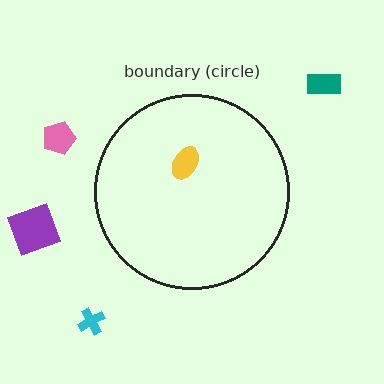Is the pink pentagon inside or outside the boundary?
Outside.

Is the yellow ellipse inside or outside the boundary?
Inside.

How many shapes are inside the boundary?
1 inside, 4 outside.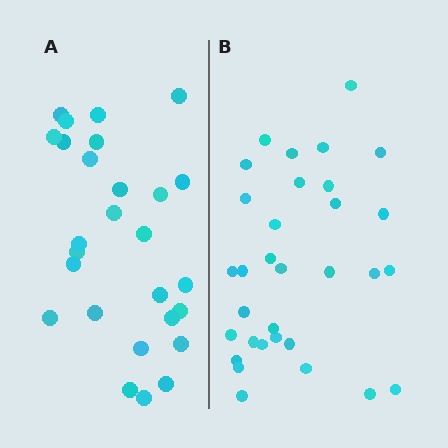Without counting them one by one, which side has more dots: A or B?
Region B (the right region) has more dots.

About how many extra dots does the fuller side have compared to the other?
Region B has about 5 more dots than region A.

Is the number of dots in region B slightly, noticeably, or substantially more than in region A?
Region B has only slightly more — the two regions are fairly close. The ratio is roughly 1.2 to 1.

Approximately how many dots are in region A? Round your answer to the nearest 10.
About 30 dots. (The exact count is 27, which rounds to 30.)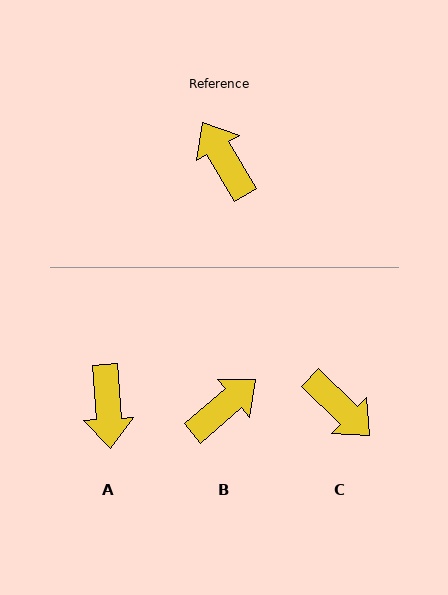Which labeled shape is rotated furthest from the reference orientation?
C, about 165 degrees away.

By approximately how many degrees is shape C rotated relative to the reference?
Approximately 165 degrees clockwise.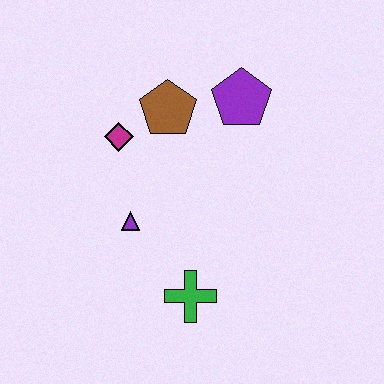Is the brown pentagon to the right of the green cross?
No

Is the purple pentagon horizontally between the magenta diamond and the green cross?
No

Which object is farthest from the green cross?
The purple pentagon is farthest from the green cross.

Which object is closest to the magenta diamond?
The brown pentagon is closest to the magenta diamond.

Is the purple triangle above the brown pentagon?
No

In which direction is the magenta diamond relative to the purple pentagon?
The magenta diamond is to the left of the purple pentagon.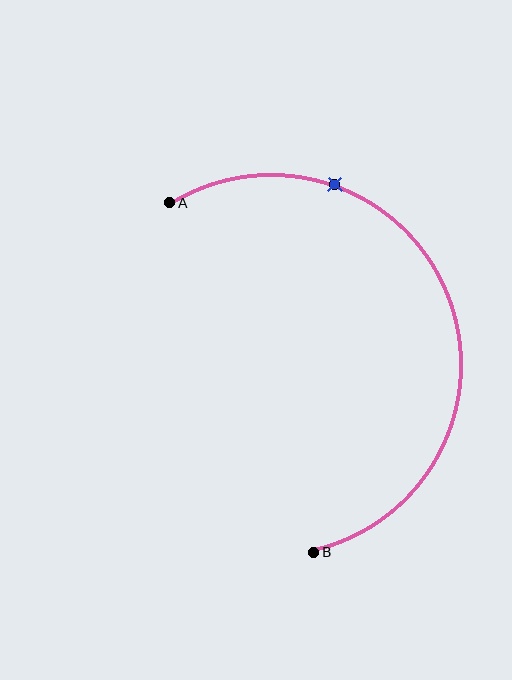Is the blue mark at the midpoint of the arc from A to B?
No. The blue mark lies on the arc but is closer to endpoint A. The arc midpoint would be at the point on the curve equidistant along the arc from both A and B.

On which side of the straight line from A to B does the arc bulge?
The arc bulges to the right of the straight line connecting A and B.